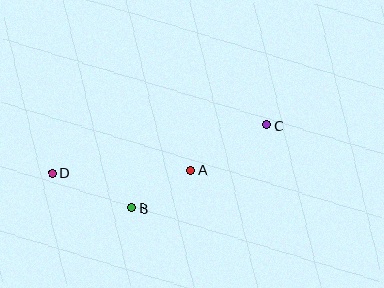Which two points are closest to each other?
Points A and B are closest to each other.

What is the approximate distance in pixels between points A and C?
The distance between A and C is approximately 88 pixels.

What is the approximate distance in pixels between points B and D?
The distance between B and D is approximately 87 pixels.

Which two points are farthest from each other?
Points C and D are farthest from each other.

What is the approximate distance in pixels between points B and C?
The distance between B and C is approximately 158 pixels.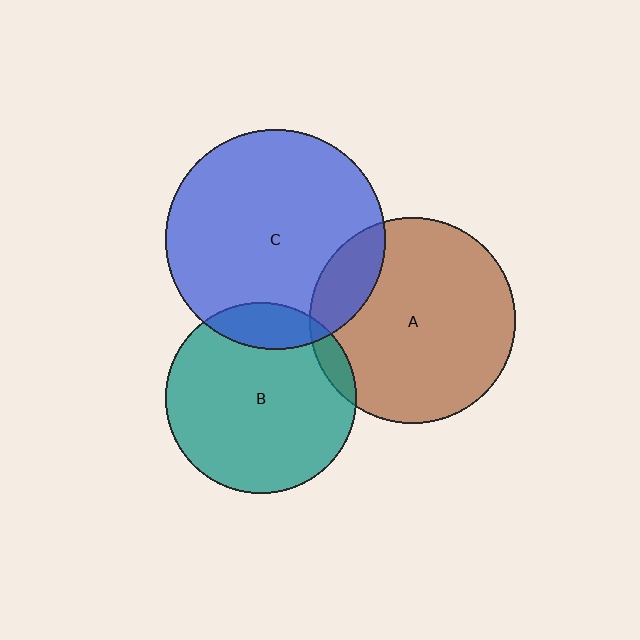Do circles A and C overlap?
Yes.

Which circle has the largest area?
Circle C (blue).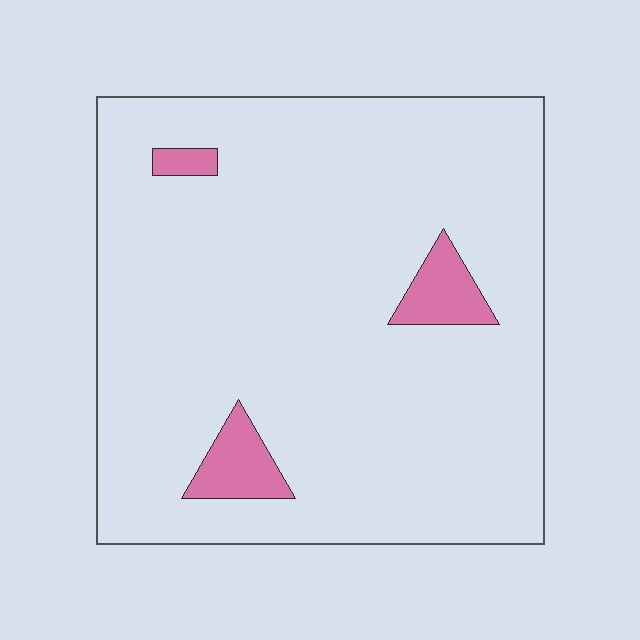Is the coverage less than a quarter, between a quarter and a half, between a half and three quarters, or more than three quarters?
Less than a quarter.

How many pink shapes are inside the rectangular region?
3.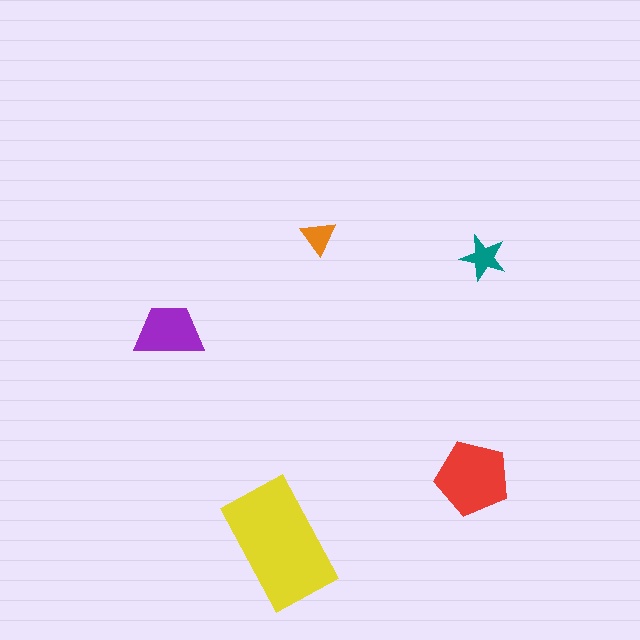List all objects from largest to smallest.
The yellow rectangle, the red pentagon, the purple trapezoid, the teal star, the orange triangle.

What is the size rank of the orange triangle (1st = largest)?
5th.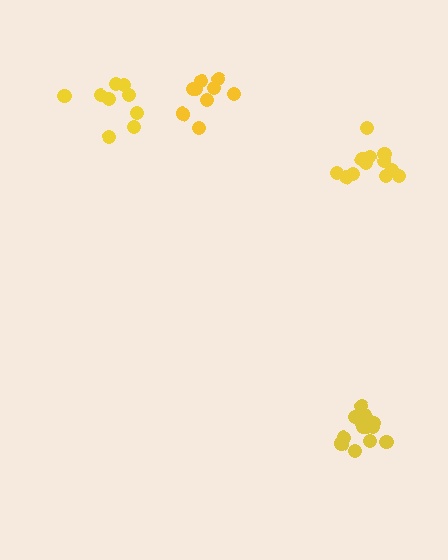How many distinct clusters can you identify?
There are 4 distinct clusters.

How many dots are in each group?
Group 1: 9 dots, Group 2: 14 dots, Group 3: 12 dots, Group 4: 9 dots (44 total).